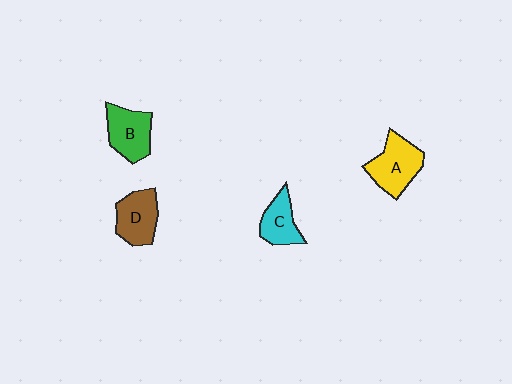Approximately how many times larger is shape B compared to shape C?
Approximately 1.3 times.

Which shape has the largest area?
Shape A (yellow).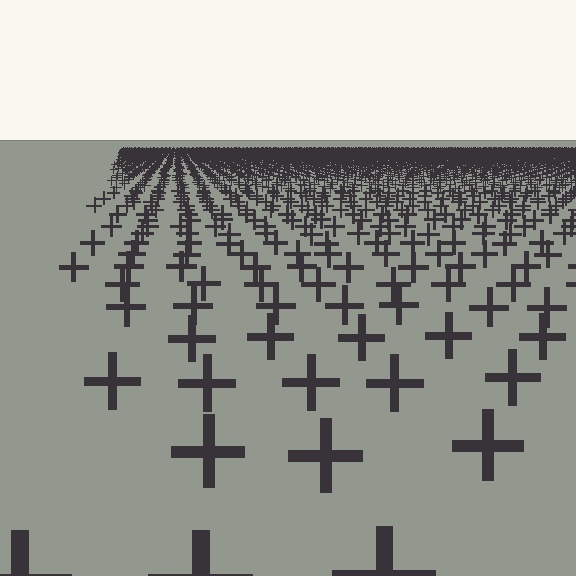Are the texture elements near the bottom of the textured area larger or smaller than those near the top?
Larger. Near the bottom, elements are closer to the viewer and appear at a bigger on-screen size.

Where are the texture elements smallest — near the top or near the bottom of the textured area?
Near the top.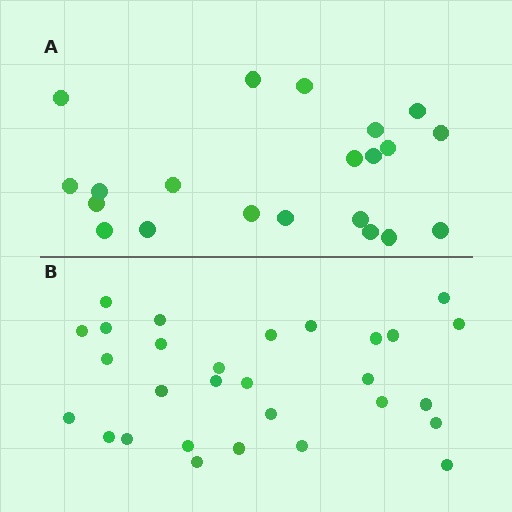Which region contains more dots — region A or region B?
Region B (the bottom region) has more dots.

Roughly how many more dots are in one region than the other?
Region B has roughly 8 or so more dots than region A.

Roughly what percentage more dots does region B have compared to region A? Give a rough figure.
About 40% more.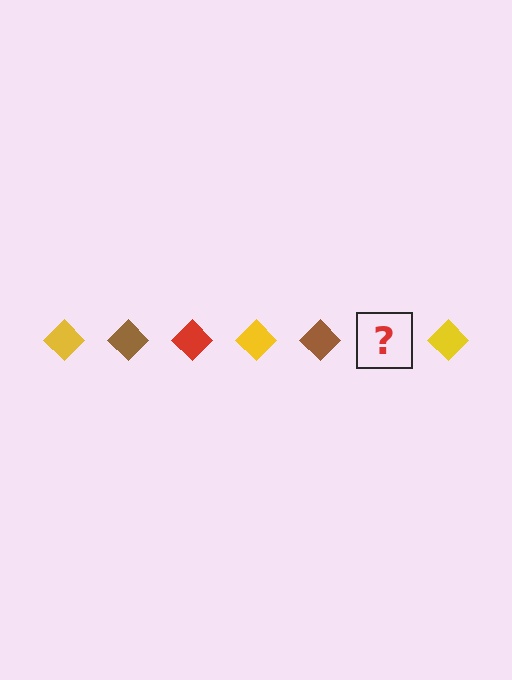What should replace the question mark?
The question mark should be replaced with a red diamond.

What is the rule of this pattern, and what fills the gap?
The rule is that the pattern cycles through yellow, brown, red diamonds. The gap should be filled with a red diamond.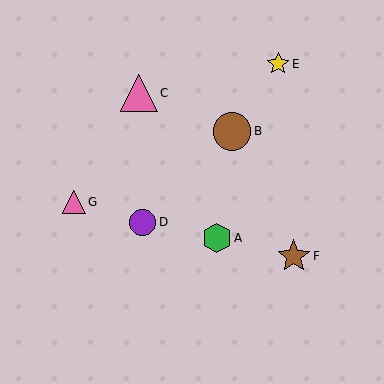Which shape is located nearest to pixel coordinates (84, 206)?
The pink triangle (labeled G) at (74, 202) is nearest to that location.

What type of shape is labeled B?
Shape B is a brown circle.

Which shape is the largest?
The brown circle (labeled B) is the largest.